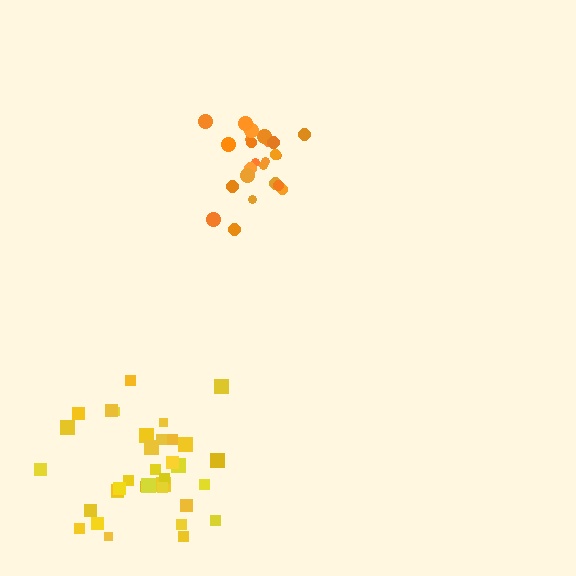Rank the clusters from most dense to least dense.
orange, yellow.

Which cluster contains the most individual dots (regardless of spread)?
Yellow (35).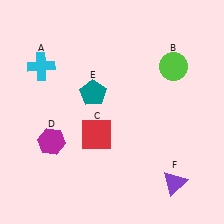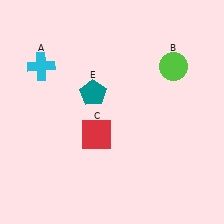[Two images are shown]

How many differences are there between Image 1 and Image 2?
There are 2 differences between the two images.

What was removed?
The purple triangle (F), the magenta hexagon (D) were removed in Image 2.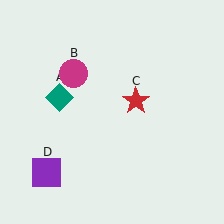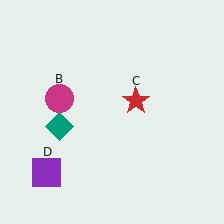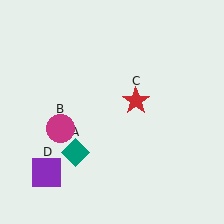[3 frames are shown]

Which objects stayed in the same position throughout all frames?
Red star (object C) and purple square (object D) remained stationary.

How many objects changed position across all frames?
2 objects changed position: teal diamond (object A), magenta circle (object B).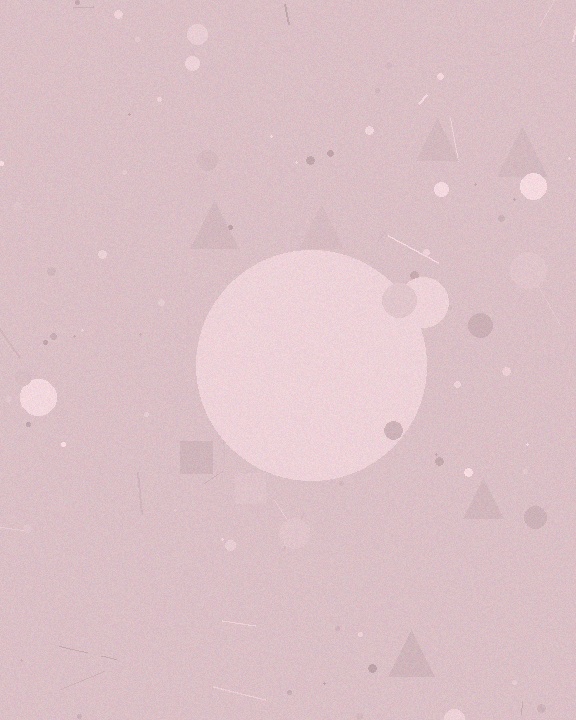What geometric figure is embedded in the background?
A circle is embedded in the background.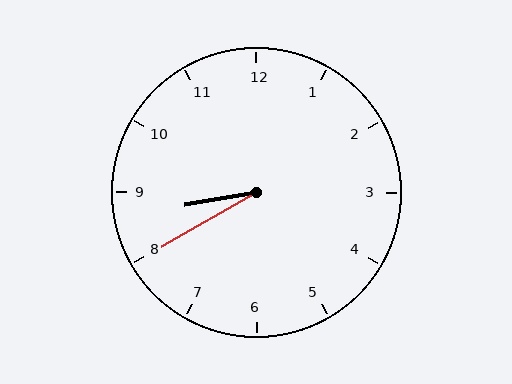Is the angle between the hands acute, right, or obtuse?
It is acute.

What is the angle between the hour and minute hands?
Approximately 20 degrees.